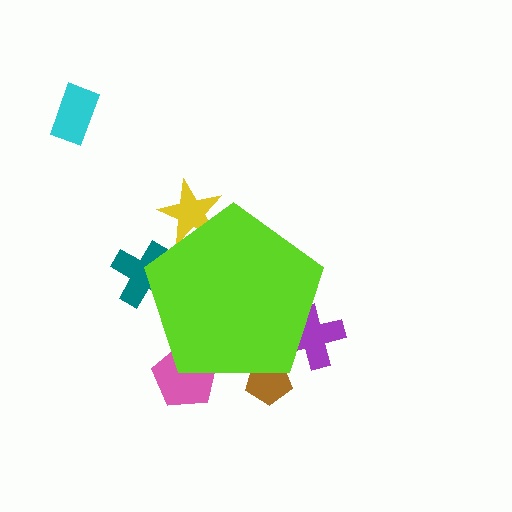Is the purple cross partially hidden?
Yes, the purple cross is partially hidden behind the lime pentagon.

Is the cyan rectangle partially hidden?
No, the cyan rectangle is fully visible.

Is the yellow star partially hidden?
Yes, the yellow star is partially hidden behind the lime pentagon.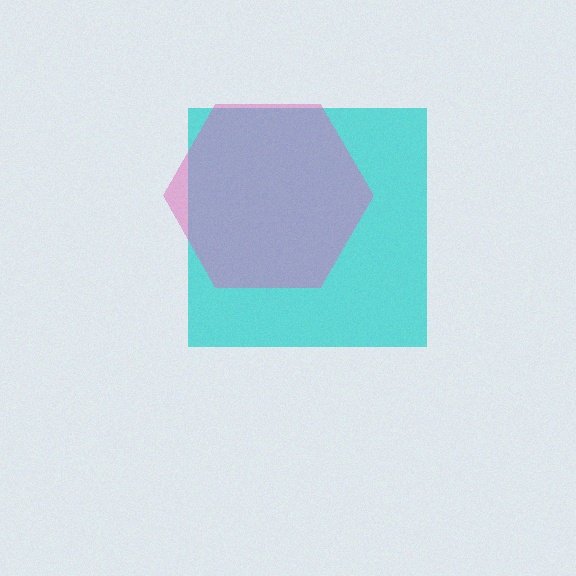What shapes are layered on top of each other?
The layered shapes are: a cyan square, a pink hexagon.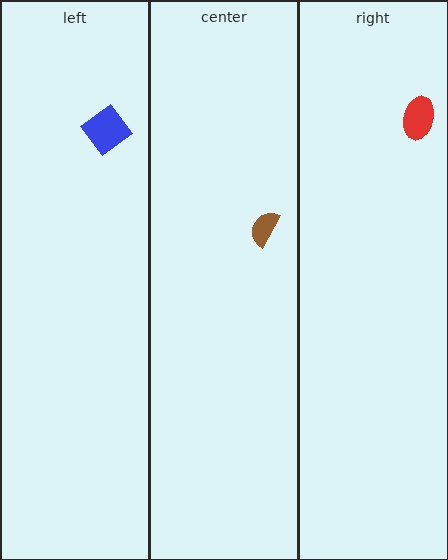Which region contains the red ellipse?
The right region.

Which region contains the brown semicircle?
The center region.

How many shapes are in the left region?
1.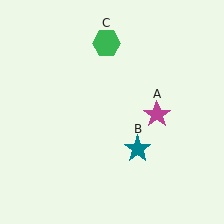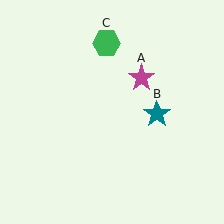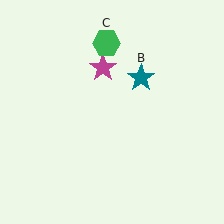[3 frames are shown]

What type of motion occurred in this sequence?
The magenta star (object A), teal star (object B) rotated counterclockwise around the center of the scene.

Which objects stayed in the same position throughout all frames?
Green hexagon (object C) remained stationary.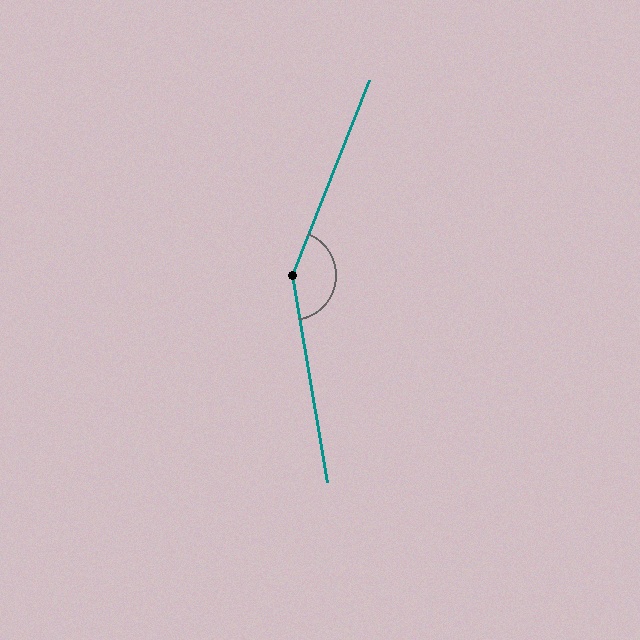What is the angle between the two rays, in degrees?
Approximately 148 degrees.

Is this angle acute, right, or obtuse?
It is obtuse.